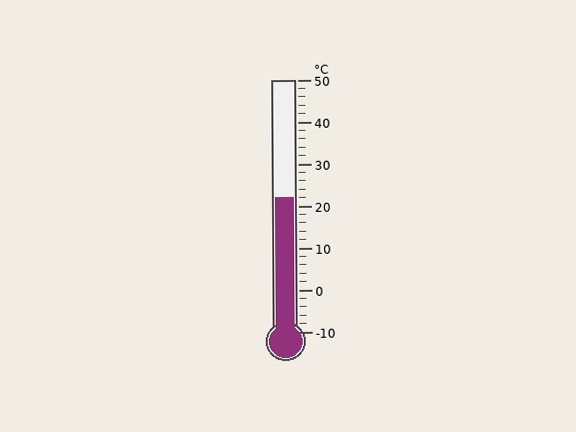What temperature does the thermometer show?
The thermometer shows approximately 22°C.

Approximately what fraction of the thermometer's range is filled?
The thermometer is filled to approximately 55% of its range.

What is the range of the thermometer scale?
The thermometer scale ranges from -10°C to 50°C.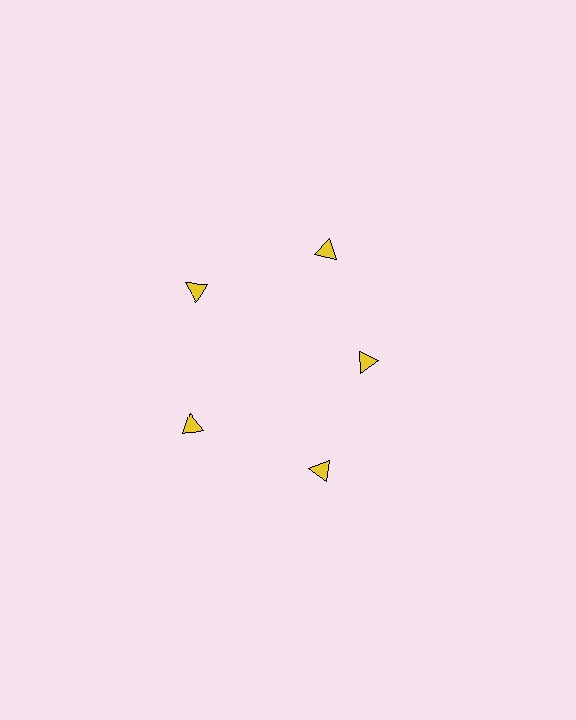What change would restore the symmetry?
The symmetry would be restored by moving it outward, back onto the ring so that all 5 triangles sit at equal angles and equal distance from the center.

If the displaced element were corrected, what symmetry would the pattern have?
It would have 5-fold rotational symmetry — the pattern would map onto itself every 72 degrees.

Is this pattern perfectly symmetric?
No. The 5 yellow triangles are arranged in a ring, but one element near the 3 o'clock position is pulled inward toward the center, breaking the 5-fold rotational symmetry.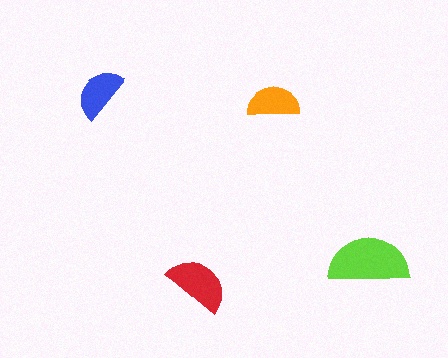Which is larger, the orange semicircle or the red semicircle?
The red one.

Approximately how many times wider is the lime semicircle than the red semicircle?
About 1.5 times wider.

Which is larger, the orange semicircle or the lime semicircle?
The lime one.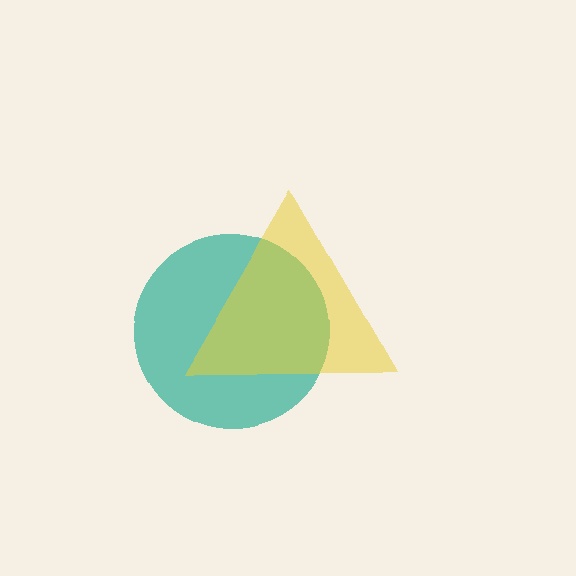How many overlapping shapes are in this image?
There are 2 overlapping shapes in the image.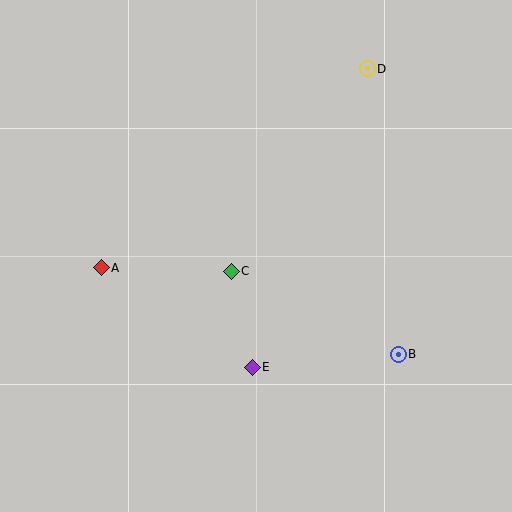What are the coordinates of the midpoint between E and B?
The midpoint between E and B is at (325, 361).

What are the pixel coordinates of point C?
Point C is at (231, 271).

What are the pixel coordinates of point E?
Point E is at (252, 367).